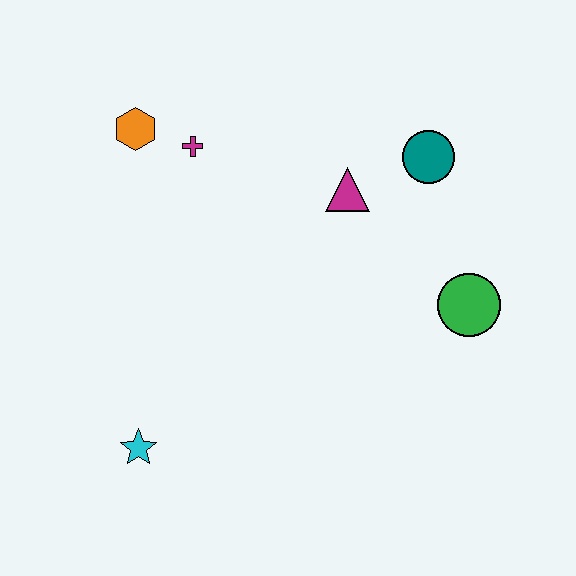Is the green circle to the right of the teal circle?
Yes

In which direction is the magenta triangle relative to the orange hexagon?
The magenta triangle is to the right of the orange hexagon.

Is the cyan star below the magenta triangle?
Yes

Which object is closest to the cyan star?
The magenta cross is closest to the cyan star.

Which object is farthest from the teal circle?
The cyan star is farthest from the teal circle.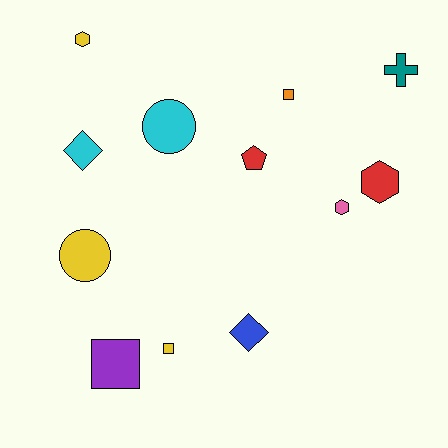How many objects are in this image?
There are 12 objects.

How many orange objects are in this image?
There is 1 orange object.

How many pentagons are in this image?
There is 1 pentagon.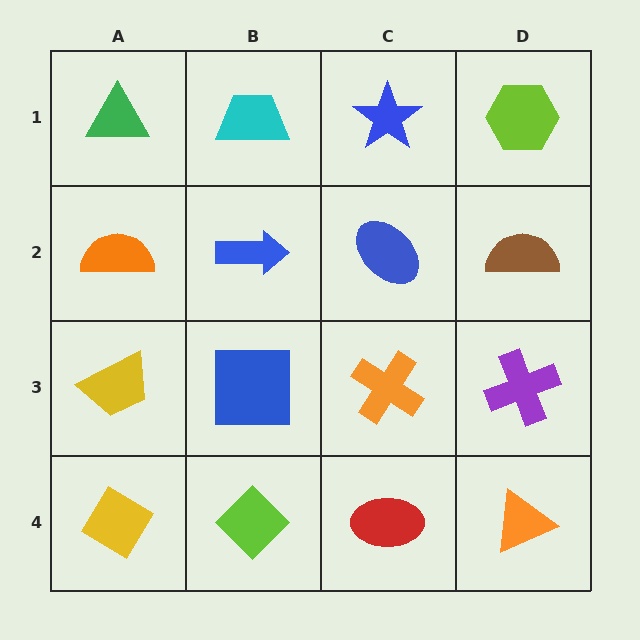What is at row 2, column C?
A blue ellipse.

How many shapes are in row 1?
4 shapes.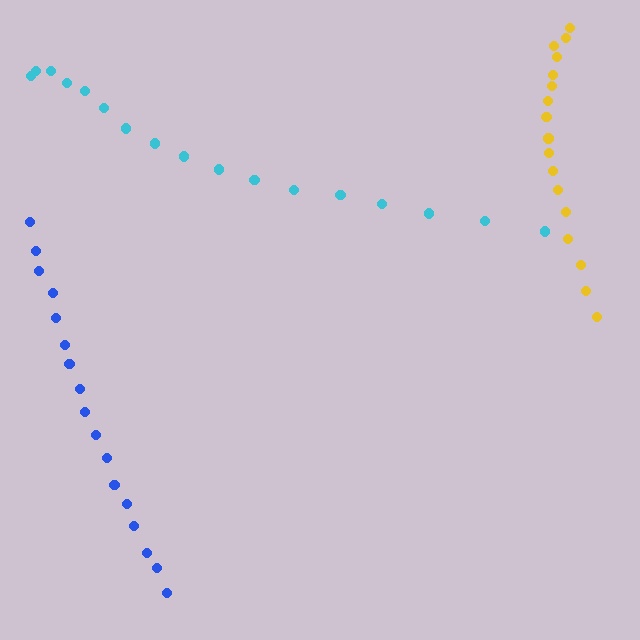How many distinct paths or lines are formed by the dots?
There are 3 distinct paths.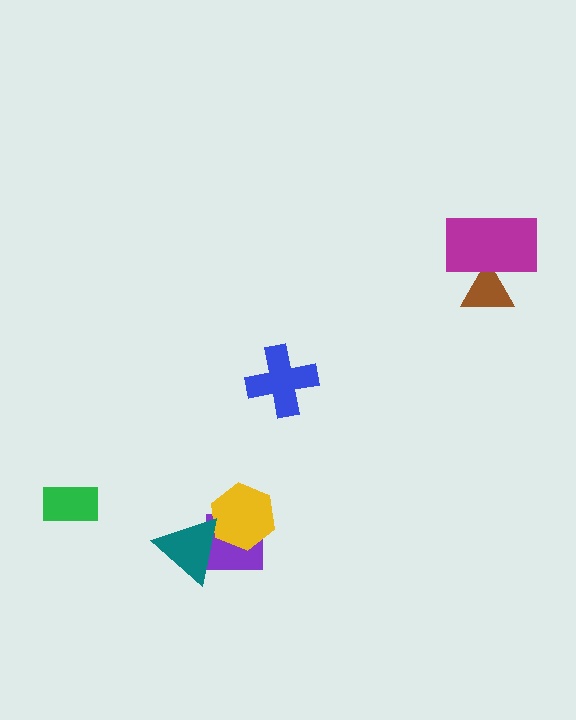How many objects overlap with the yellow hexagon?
2 objects overlap with the yellow hexagon.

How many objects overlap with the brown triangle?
1 object overlaps with the brown triangle.